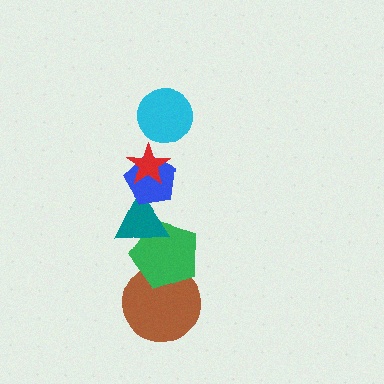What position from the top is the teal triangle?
The teal triangle is 4th from the top.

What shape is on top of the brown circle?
The green pentagon is on top of the brown circle.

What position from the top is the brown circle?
The brown circle is 6th from the top.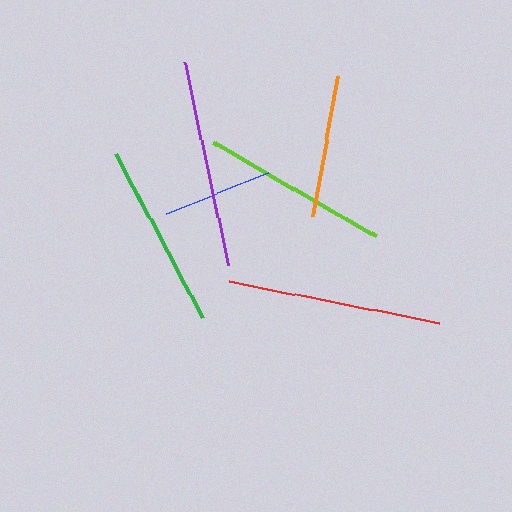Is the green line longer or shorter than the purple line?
The purple line is longer than the green line.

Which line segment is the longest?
The red line is the longest at approximately 214 pixels.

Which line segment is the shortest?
The blue line is the shortest at approximately 109 pixels.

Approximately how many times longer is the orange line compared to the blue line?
The orange line is approximately 1.3 times the length of the blue line.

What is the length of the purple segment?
The purple segment is approximately 208 pixels long.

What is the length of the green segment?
The green segment is approximately 186 pixels long.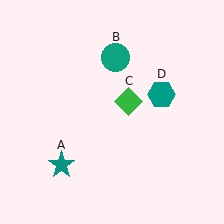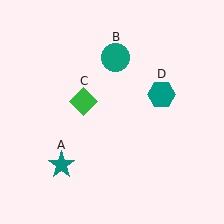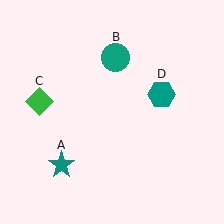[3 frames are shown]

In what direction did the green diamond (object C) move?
The green diamond (object C) moved left.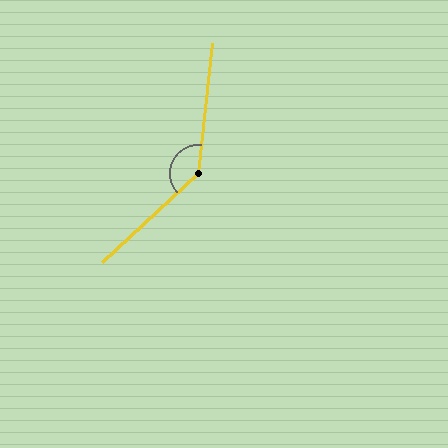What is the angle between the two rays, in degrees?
Approximately 138 degrees.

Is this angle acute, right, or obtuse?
It is obtuse.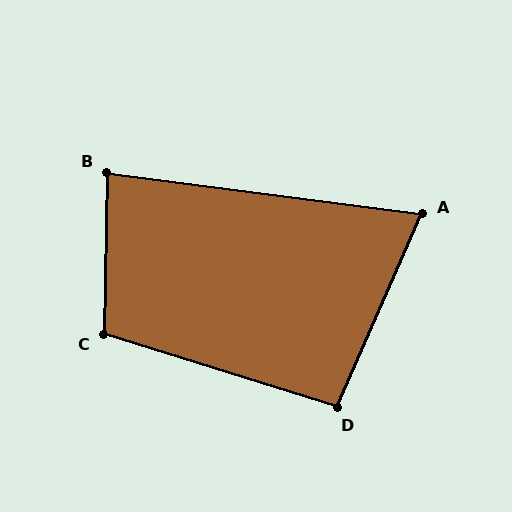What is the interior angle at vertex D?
Approximately 96 degrees (obtuse).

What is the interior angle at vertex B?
Approximately 84 degrees (acute).